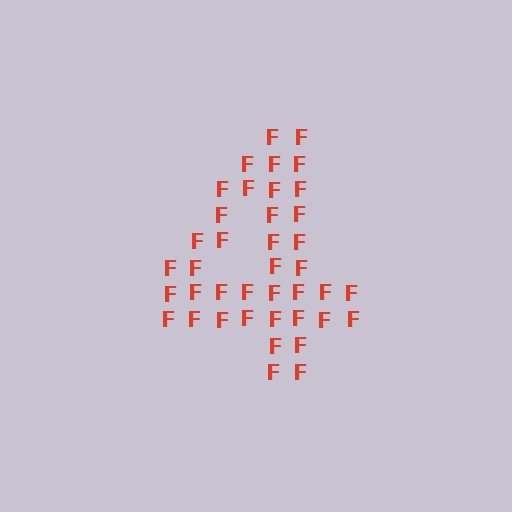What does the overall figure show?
The overall figure shows the digit 4.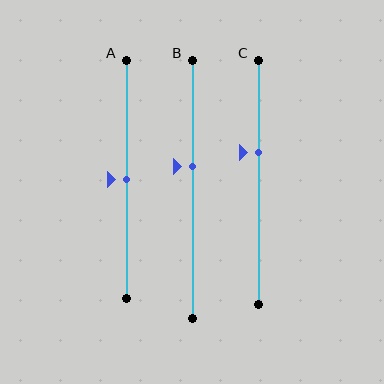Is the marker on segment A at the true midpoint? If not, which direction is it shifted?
Yes, the marker on segment A is at the true midpoint.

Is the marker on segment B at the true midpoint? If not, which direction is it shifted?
No, the marker on segment B is shifted upward by about 9% of the segment length.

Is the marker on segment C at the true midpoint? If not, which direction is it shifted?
No, the marker on segment C is shifted upward by about 12% of the segment length.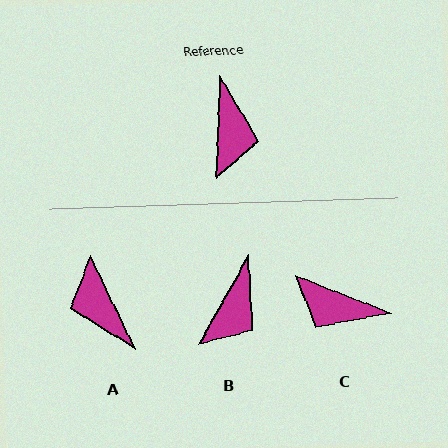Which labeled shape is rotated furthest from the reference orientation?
A, about 153 degrees away.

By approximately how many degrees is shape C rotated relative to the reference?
Approximately 110 degrees clockwise.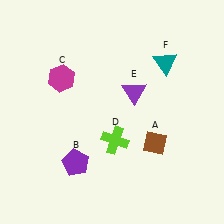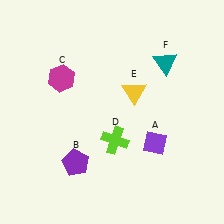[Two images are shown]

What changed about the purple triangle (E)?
In Image 1, E is purple. In Image 2, it changed to yellow.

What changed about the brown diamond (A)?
In Image 1, A is brown. In Image 2, it changed to purple.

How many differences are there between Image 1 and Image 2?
There are 2 differences between the two images.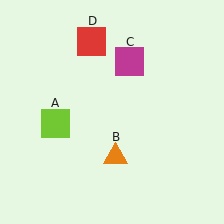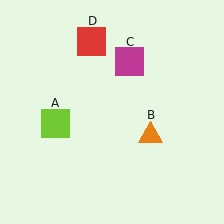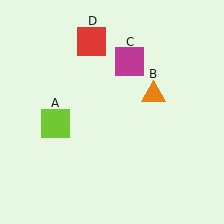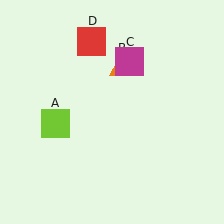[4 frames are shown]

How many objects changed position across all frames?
1 object changed position: orange triangle (object B).